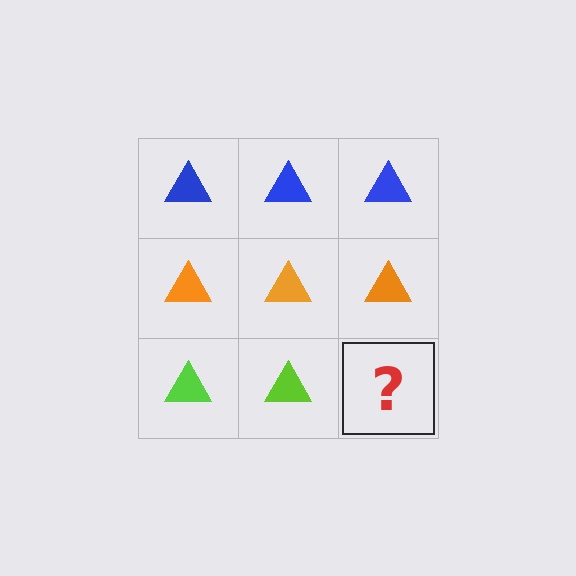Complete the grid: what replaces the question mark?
The question mark should be replaced with a lime triangle.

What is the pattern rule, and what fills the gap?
The rule is that each row has a consistent color. The gap should be filled with a lime triangle.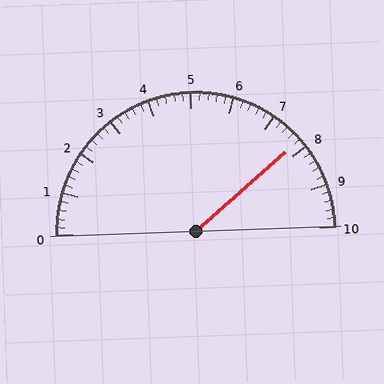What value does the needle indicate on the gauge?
The needle indicates approximately 7.8.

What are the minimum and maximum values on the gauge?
The gauge ranges from 0 to 10.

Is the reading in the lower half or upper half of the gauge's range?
The reading is in the upper half of the range (0 to 10).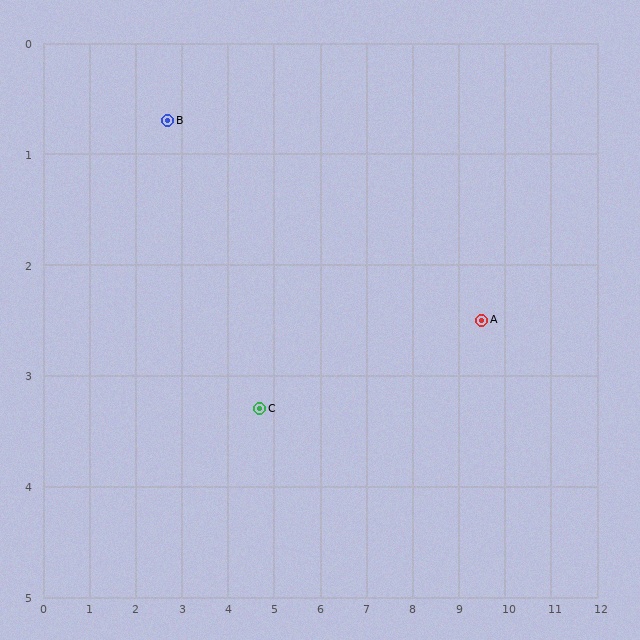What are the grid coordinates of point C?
Point C is at approximately (4.7, 3.3).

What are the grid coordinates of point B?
Point B is at approximately (2.7, 0.7).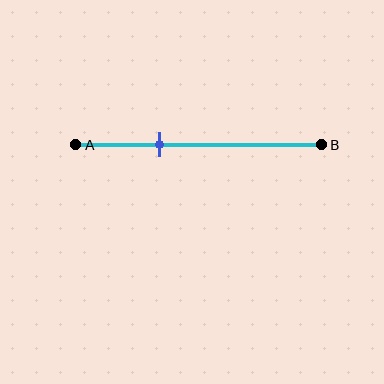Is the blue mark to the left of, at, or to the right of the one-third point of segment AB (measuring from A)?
The blue mark is approximately at the one-third point of segment AB.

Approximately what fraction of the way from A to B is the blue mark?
The blue mark is approximately 35% of the way from A to B.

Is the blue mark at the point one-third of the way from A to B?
Yes, the mark is approximately at the one-third point.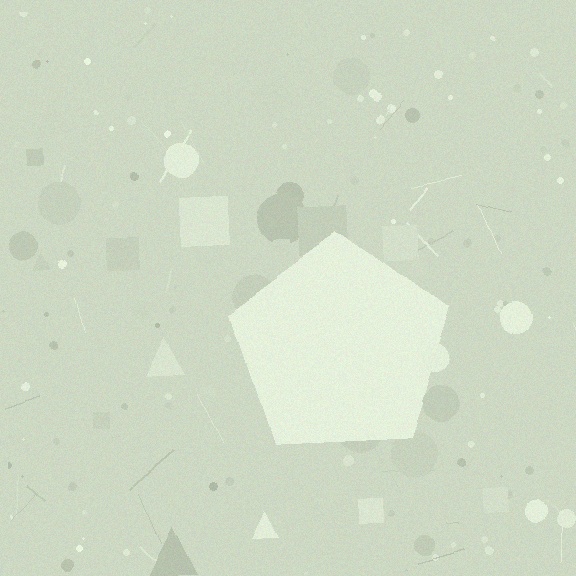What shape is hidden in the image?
A pentagon is hidden in the image.